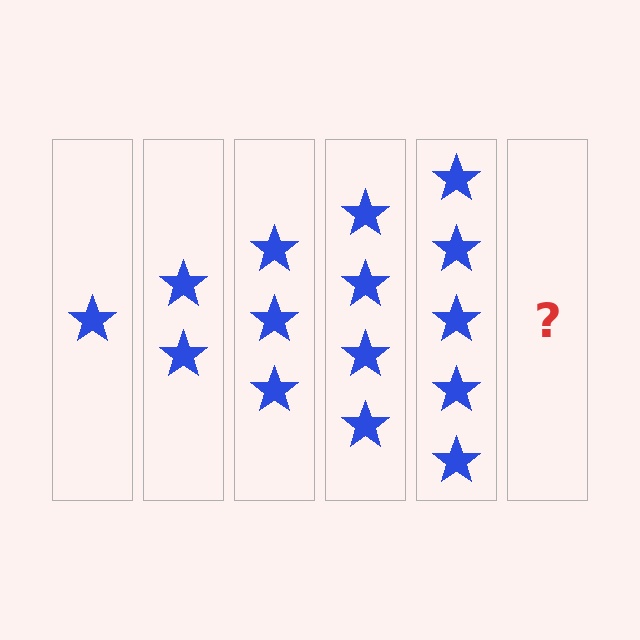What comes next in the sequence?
The next element should be 6 stars.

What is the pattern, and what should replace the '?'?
The pattern is that each step adds one more star. The '?' should be 6 stars.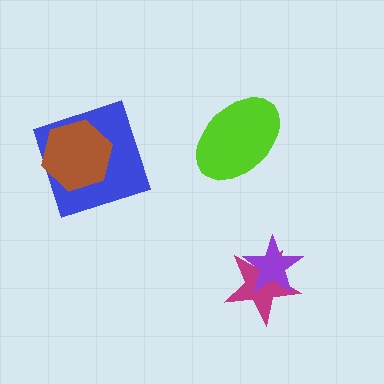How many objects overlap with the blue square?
1 object overlaps with the blue square.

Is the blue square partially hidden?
Yes, it is partially covered by another shape.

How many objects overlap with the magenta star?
1 object overlaps with the magenta star.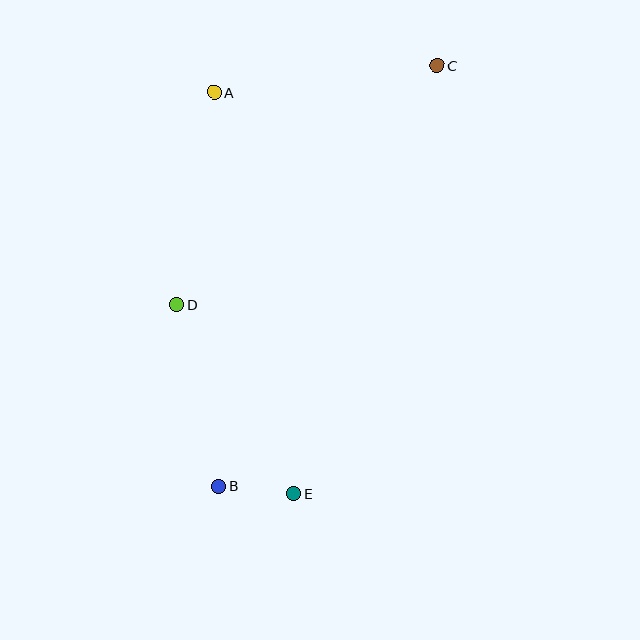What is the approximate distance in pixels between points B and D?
The distance between B and D is approximately 186 pixels.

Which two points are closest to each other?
Points B and E are closest to each other.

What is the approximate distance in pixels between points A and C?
The distance between A and C is approximately 225 pixels.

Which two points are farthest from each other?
Points B and C are farthest from each other.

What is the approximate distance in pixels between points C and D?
The distance between C and D is approximately 354 pixels.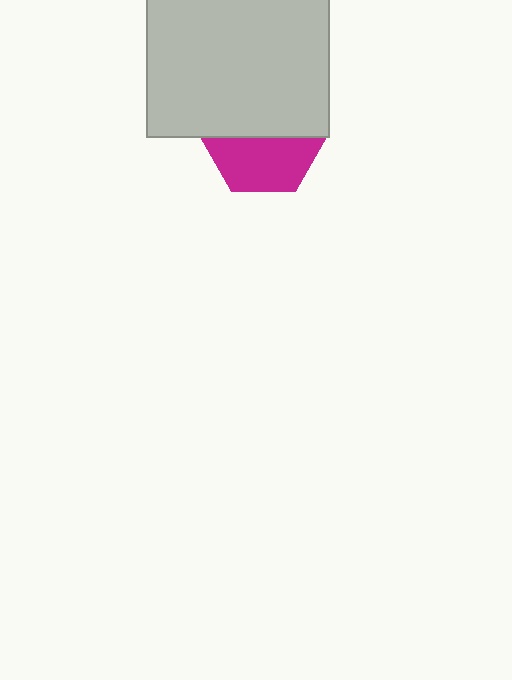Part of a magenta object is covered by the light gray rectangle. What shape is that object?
It is a hexagon.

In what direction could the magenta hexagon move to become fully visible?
The magenta hexagon could move down. That would shift it out from behind the light gray rectangle entirely.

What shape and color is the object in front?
The object in front is a light gray rectangle.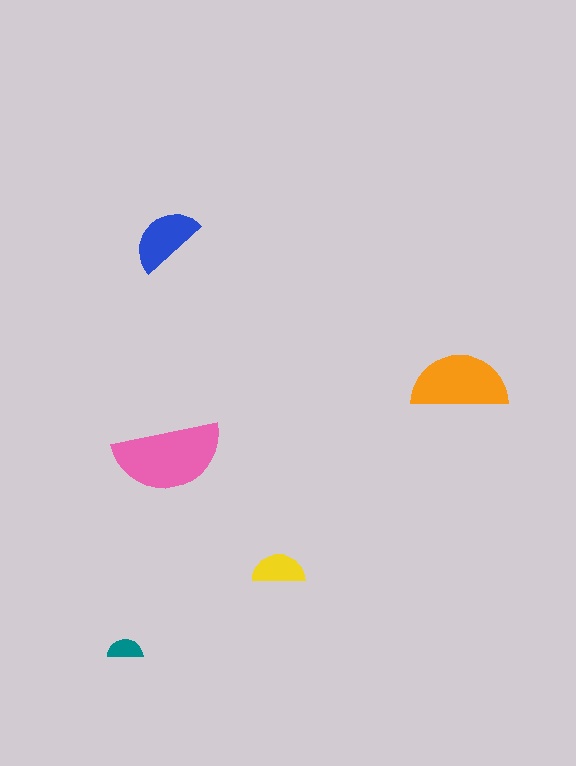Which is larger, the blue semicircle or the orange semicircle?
The orange one.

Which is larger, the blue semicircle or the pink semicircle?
The pink one.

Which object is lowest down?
The teal semicircle is bottommost.